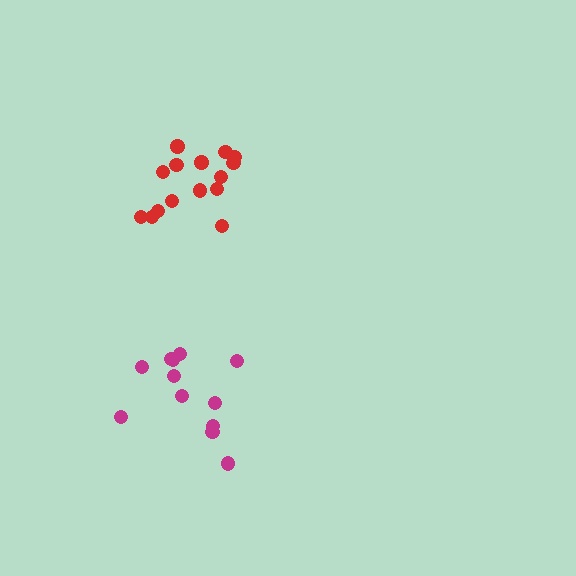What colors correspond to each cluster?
The clusters are colored: red, magenta.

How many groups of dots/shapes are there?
There are 2 groups.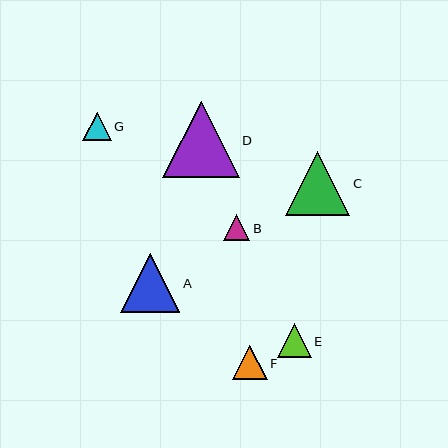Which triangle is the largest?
Triangle D is the largest with a size of approximately 76 pixels.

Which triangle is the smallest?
Triangle B is the smallest with a size of approximately 26 pixels.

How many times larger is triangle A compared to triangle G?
Triangle A is approximately 2.1 times the size of triangle G.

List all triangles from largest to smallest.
From largest to smallest: D, C, A, F, E, G, B.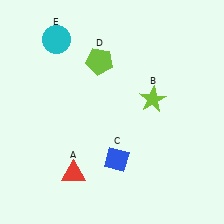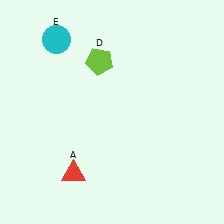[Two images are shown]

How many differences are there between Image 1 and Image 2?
There are 2 differences between the two images.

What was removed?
The lime star (B), the blue diamond (C) were removed in Image 2.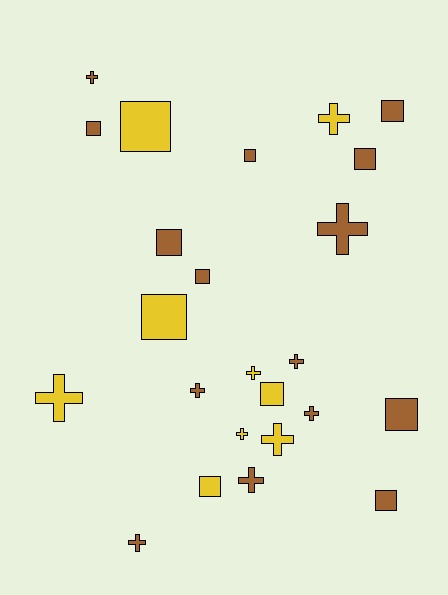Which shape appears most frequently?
Square, with 12 objects.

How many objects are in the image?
There are 24 objects.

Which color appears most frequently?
Brown, with 15 objects.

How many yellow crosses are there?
There are 5 yellow crosses.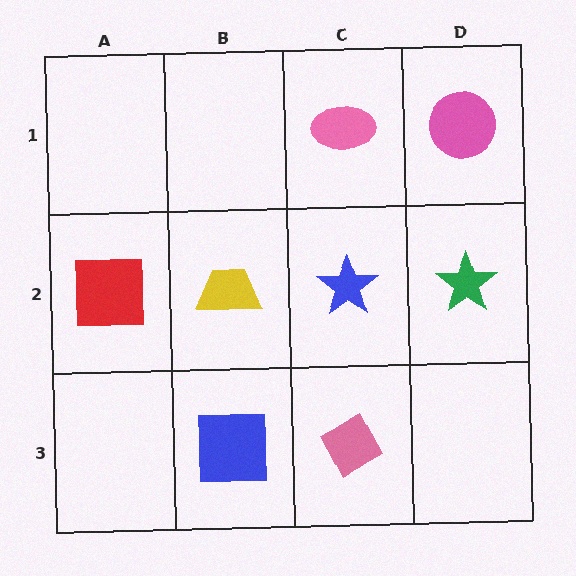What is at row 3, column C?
A pink diamond.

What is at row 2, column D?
A green star.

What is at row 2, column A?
A red square.